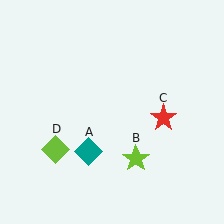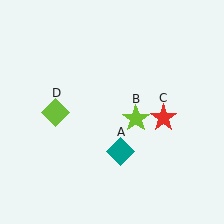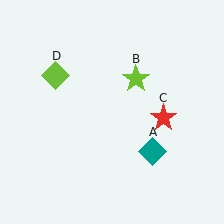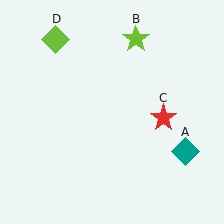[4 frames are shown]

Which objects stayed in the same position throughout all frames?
Red star (object C) remained stationary.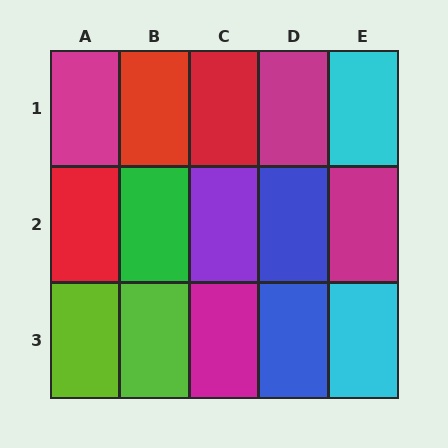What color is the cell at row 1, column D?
Magenta.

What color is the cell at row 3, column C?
Magenta.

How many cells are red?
3 cells are red.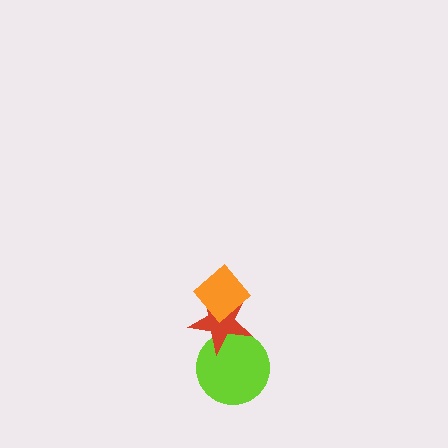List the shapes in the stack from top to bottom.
From top to bottom: the orange diamond, the red star, the lime circle.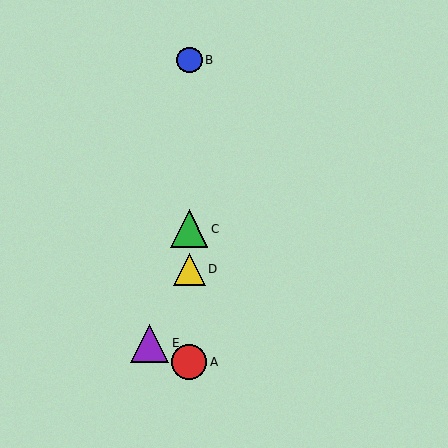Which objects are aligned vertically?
Objects A, B, C, D are aligned vertically.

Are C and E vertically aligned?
No, C is at x≈189 and E is at x≈150.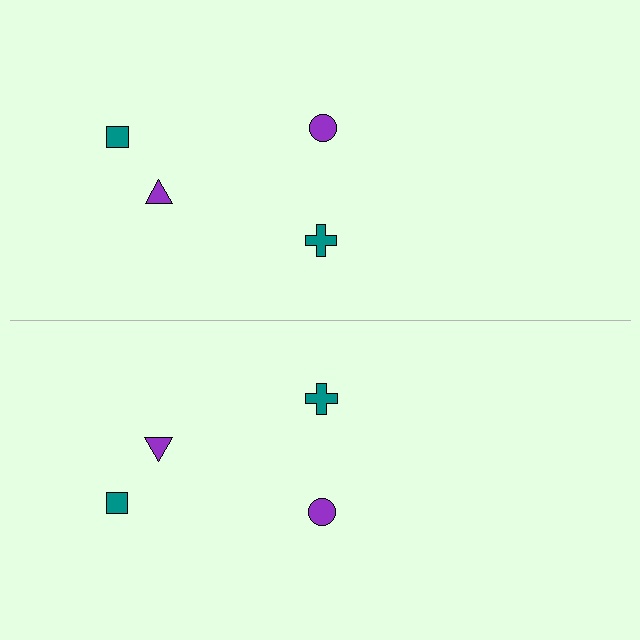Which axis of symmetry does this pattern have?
The pattern has a horizontal axis of symmetry running through the center of the image.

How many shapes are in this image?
There are 8 shapes in this image.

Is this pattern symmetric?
Yes, this pattern has bilateral (reflection) symmetry.